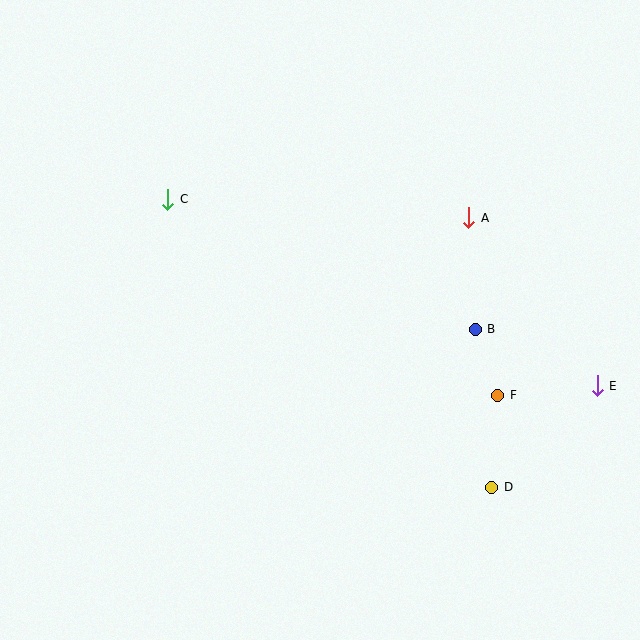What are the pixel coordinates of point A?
Point A is at (469, 218).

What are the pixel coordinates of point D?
Point D is at (492, 487).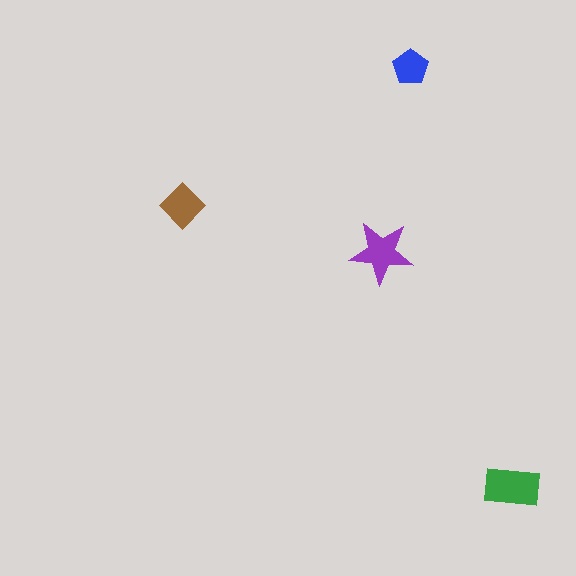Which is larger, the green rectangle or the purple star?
The green rectangle.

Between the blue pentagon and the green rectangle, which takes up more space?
The green rectangle.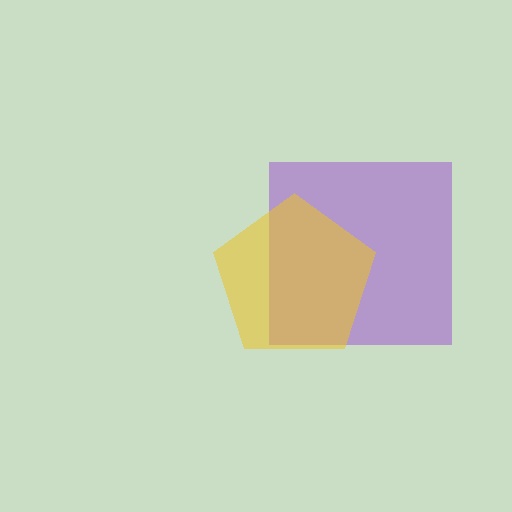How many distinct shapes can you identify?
There are 2 distinct shapes: a purple square, a yellow pentagon.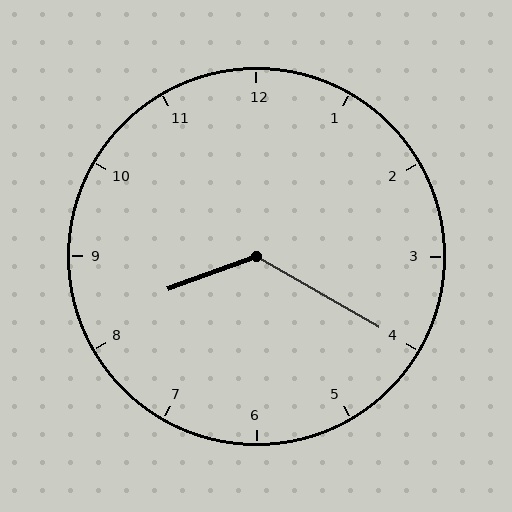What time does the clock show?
8:20.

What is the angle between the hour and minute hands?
Approximately 130 degrees.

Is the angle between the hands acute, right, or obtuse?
It is obtuse.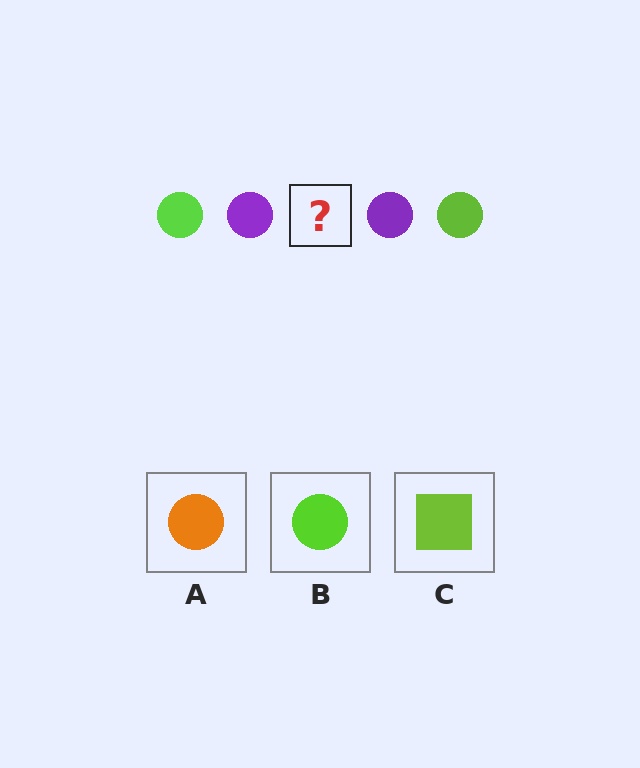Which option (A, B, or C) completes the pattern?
B.